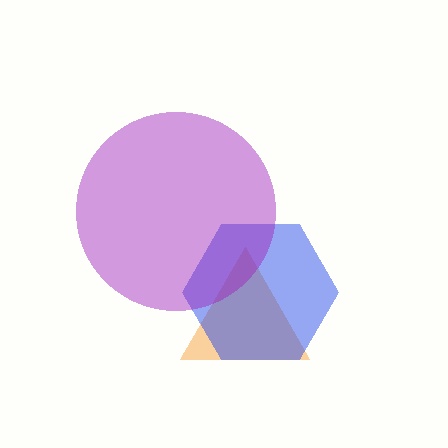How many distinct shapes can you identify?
There are 3 distinct shapes: an orange triangle, a blue hexagon, a purple circle.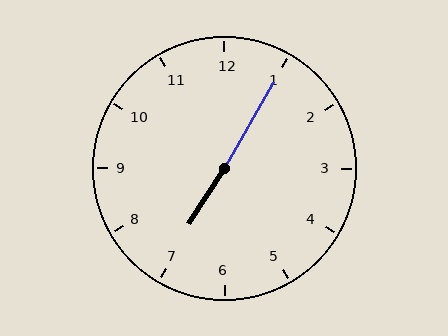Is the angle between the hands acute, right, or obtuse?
It is obtuse.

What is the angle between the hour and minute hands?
Approximately 178 degrees.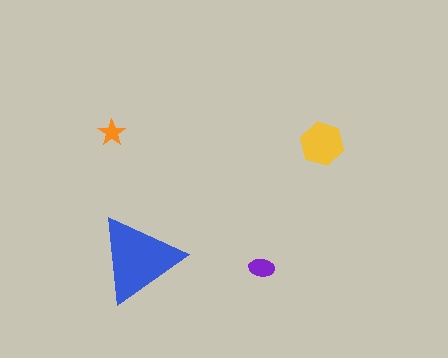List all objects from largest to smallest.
The blue triangle, the yellow hexagon, the purple ellipse, the orange star.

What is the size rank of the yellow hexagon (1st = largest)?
2nd.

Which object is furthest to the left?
The orange star is leftmost.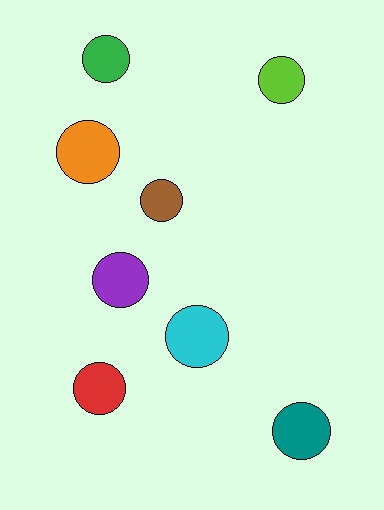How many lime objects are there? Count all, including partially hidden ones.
There is 1 lime object.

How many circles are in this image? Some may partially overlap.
There are 8 circles.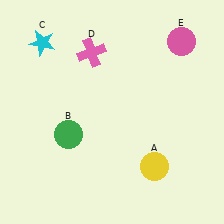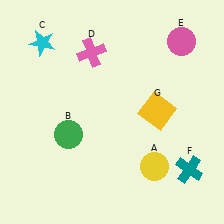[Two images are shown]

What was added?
A teal cross (F), a yellow square (G) were added in Image 2.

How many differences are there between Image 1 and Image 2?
There are 2 differences between the two images.